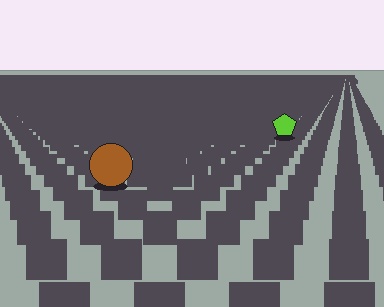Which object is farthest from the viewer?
The lime pentagon is farthest from the viewer. It appears smaller and the ground texture around it is denser.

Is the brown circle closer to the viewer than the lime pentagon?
Yes. The brown circle is closer — you can tell from the texture gradient: the ground texture is coarser near it.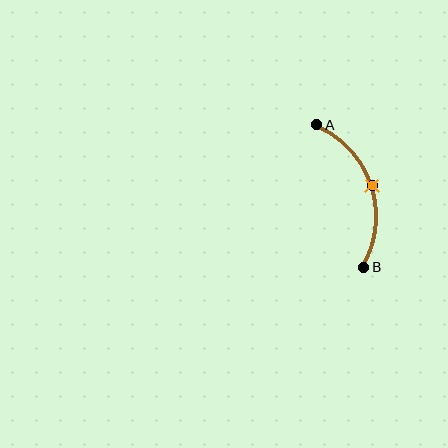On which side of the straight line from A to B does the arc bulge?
The arc bulges to the right of the straight line connecting A and B.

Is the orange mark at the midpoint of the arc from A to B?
Yes. The orange mark lies on the arc at equal arc-length from both A and B — it is the arc midpoint.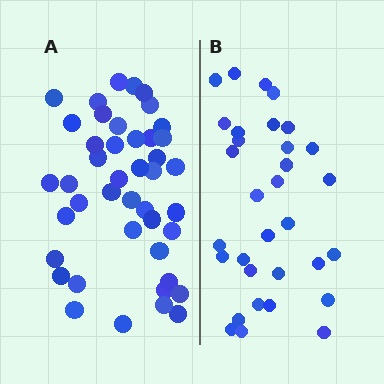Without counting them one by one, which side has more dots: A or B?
Region A (the left region) has more dots.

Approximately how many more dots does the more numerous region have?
Region A has roughly 12 or so more dots than region B.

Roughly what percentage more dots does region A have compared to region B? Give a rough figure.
About 35% more.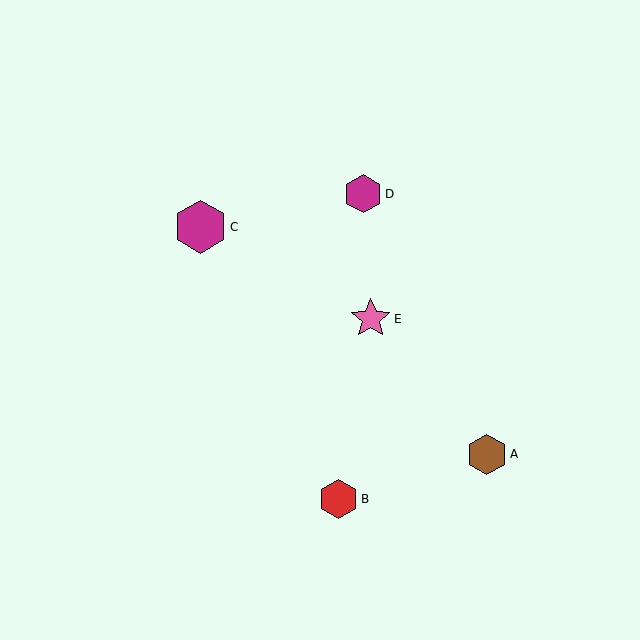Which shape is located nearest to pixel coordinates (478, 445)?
The brown hexagon (labeled A) at (487, 454) is nearest to that location.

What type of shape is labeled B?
Shape B is a red hexagon.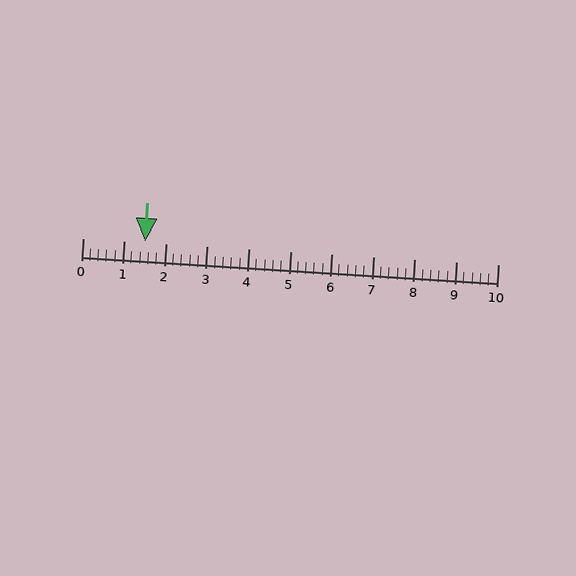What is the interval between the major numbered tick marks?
The major tick marks are spaced 1 units apart.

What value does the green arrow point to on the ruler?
The green arrow points to approximately 1.5.